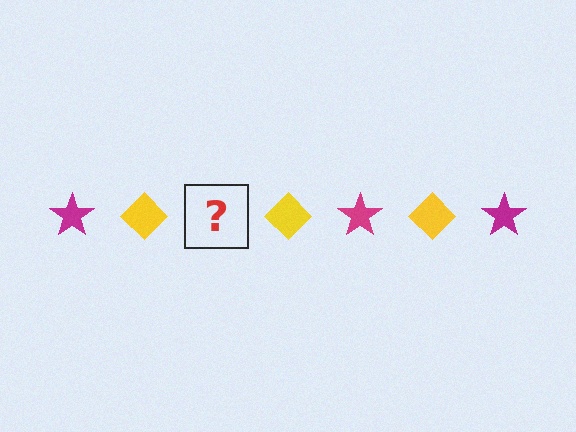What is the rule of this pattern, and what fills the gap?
The rule is that the pattern alternates between magenta star and yellow diamond. The gap should be filled with a magenta star.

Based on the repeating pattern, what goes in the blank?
The blank should be a magenta star.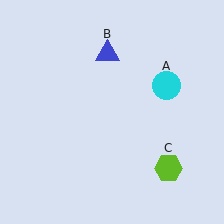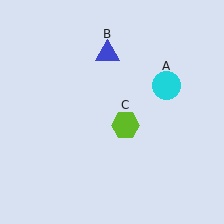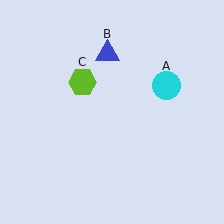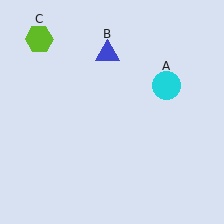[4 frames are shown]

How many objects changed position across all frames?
1 object changed position: lime hexagon (object C).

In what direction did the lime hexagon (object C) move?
The lime hexagon (object C) moved up and to the left.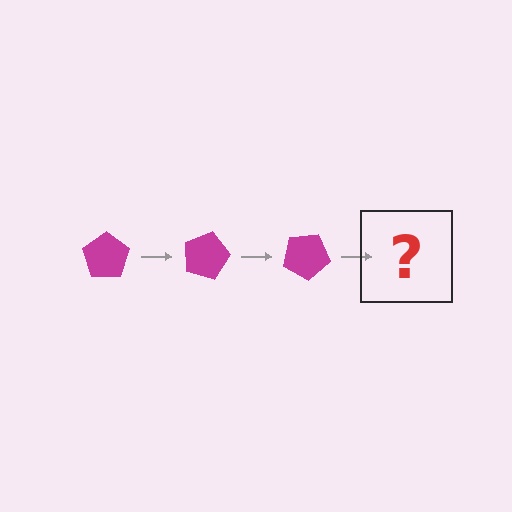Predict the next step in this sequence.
The next step is a magenta pentagon rotated 45 degrees.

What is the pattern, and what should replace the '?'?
The pattern is that the pentagon rotates 15 degrees each step. The '?' should be a magenta pentagon rotated 45 degrees.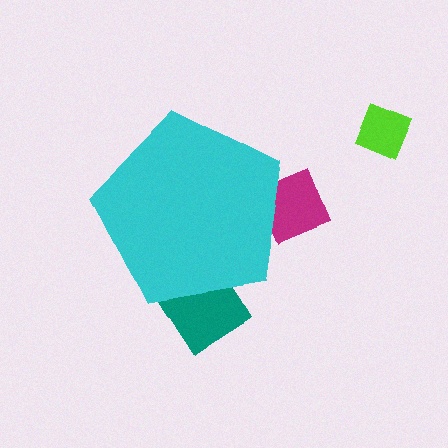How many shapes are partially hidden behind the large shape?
2 shapes are partially hidden.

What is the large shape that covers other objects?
A cyan pentagon.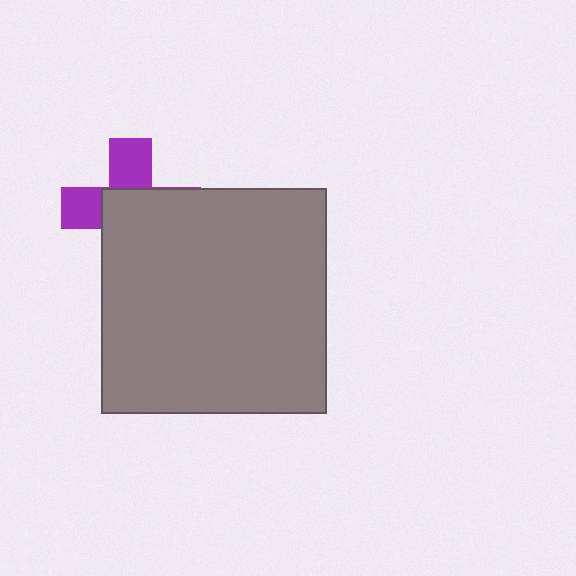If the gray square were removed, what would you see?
You would see the complete purple cross.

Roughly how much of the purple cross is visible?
A small part of it is visible (roughly 38%).